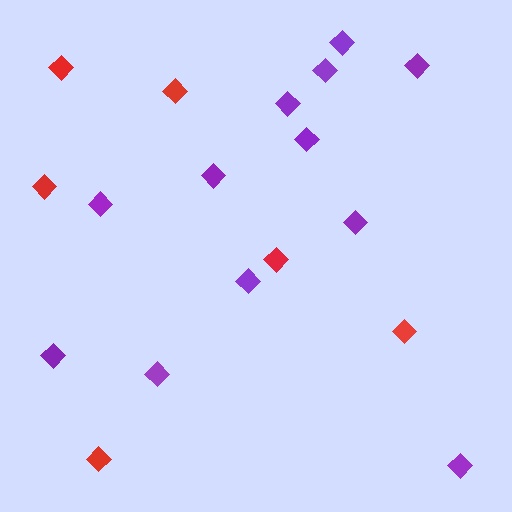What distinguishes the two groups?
There are 2 groups: one group of red diamonds (6) and one group of purple diamonds (12).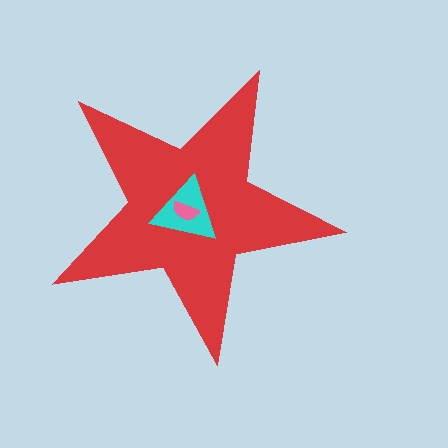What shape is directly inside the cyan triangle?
The pink semicircle.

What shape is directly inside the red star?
The cyan triangle.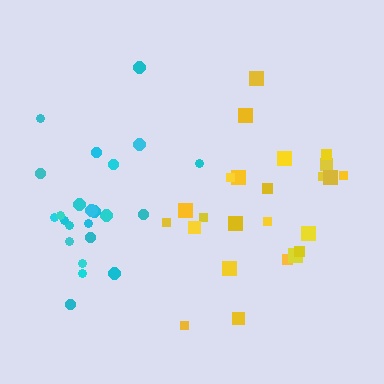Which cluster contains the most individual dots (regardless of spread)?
Cyan (24).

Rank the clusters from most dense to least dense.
cyan, yellow.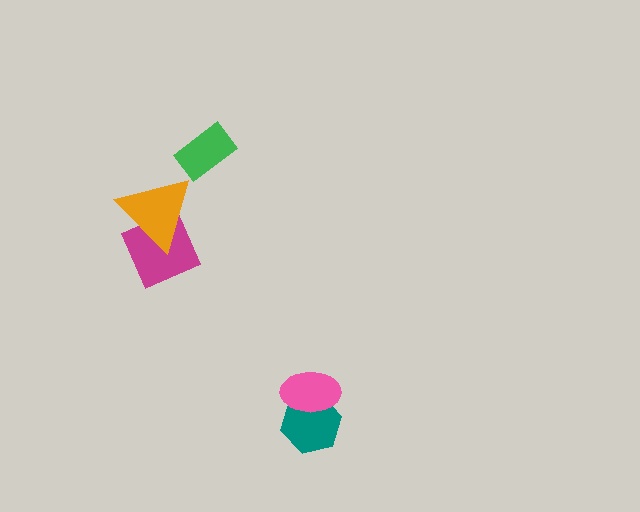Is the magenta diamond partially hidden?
Yes, it is partially covered by another shape.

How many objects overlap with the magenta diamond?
1 object overlaps with the magenta diamond.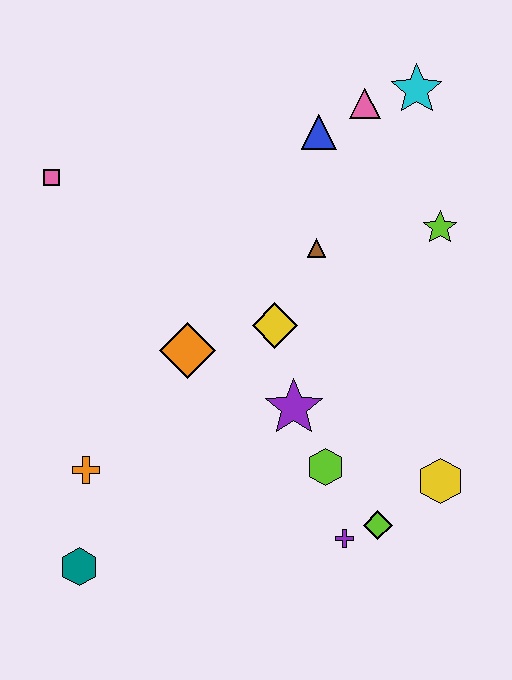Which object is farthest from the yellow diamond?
The teal hexagon is farthest from the yellow diamond.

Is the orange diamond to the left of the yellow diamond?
Yes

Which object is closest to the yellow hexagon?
The lime diamond is closest to the yellow hexagon.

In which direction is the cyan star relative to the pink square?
The cyan star is to the right of the pink square.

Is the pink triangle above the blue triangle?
Yes